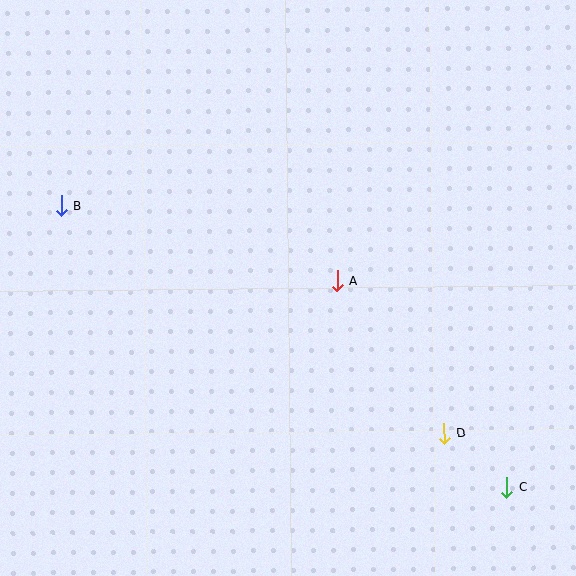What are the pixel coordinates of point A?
Point A is at (337, 281).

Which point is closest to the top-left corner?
Point B is closest to the top-left corner.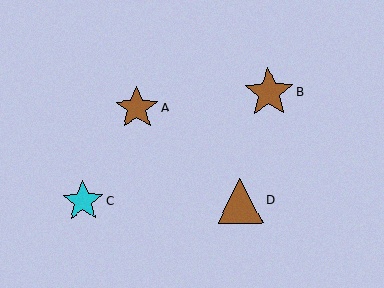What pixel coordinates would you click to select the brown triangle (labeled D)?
Click at (240, 201) to select the brown triangle D.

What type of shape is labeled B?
Shape B is a brown star.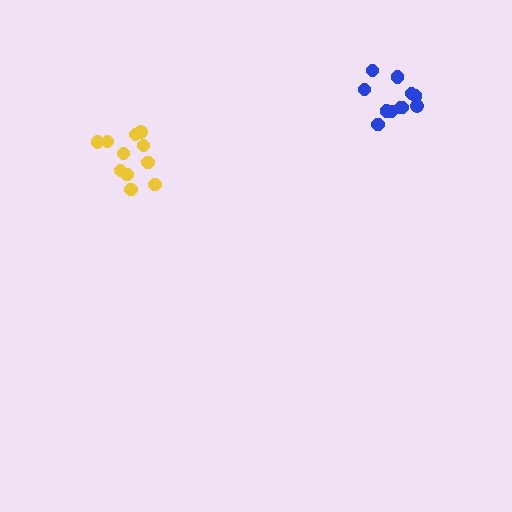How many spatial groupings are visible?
There are 2 spatial groupings.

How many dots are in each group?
Group 1: 11 dots, Group 2: 11 dots (22 total).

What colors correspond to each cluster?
The clusters are colored: blue, yellow.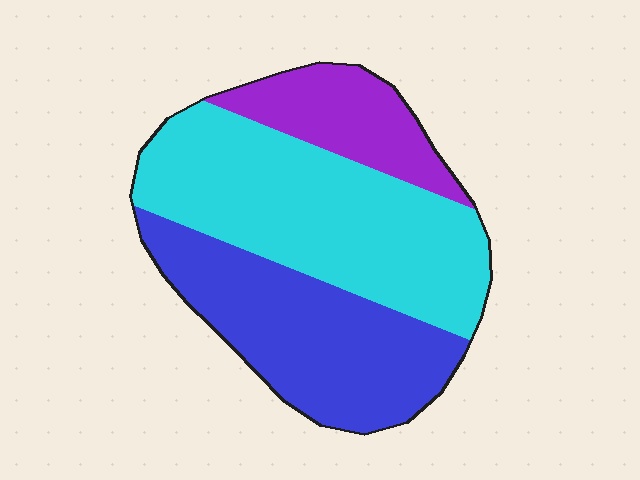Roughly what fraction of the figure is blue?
Blue takes up between a third and a half of the figure.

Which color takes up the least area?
Purple, at roughly 15%.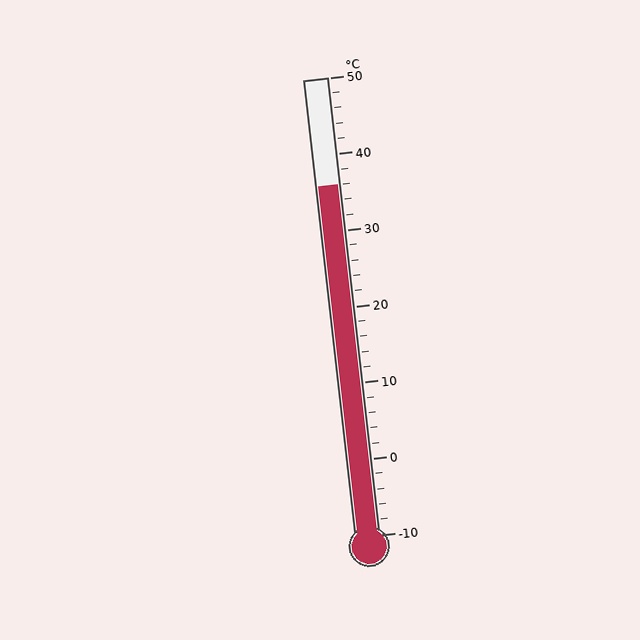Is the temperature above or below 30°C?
The temperature is above 30°C.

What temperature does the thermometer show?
The thermometer shows approximately 36°C.